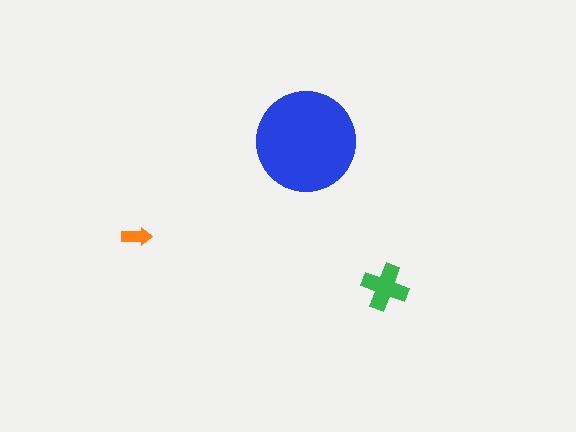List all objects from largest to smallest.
The blue circle, the green cross, the orange arrow.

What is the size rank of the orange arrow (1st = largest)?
3rd.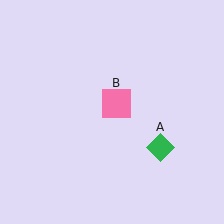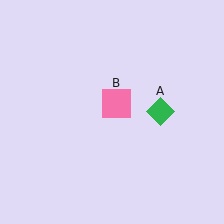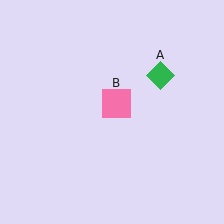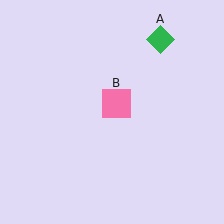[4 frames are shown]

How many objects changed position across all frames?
1 object changed position: green diamond (object A).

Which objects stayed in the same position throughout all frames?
Pink square (object B) remained stationary.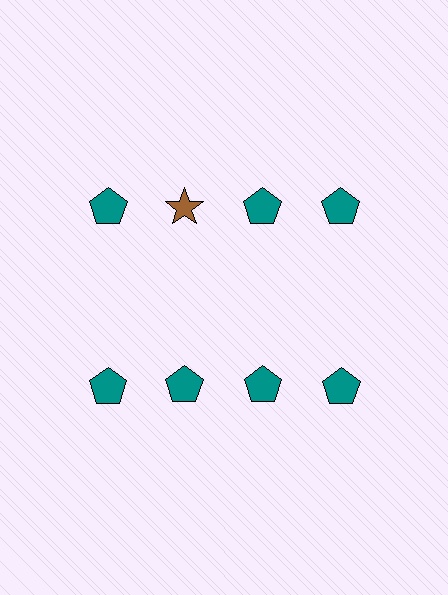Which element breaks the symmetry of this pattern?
The brown star in the top row, second from left column breaks the symmetry. All other shapes are teal pentagons.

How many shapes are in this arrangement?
There are 8 shapes arranged in a grid pattern.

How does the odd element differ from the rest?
It differs in both color (brown instead of teal) and shape (star instead of pentagon).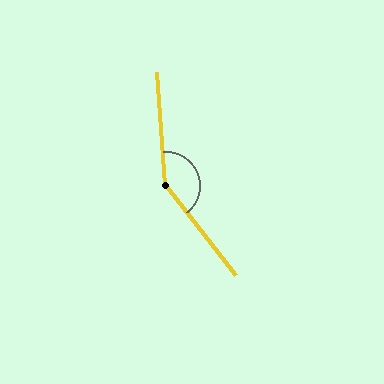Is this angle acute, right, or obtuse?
It is obtuse.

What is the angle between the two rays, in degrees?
Approximately 146 degrees.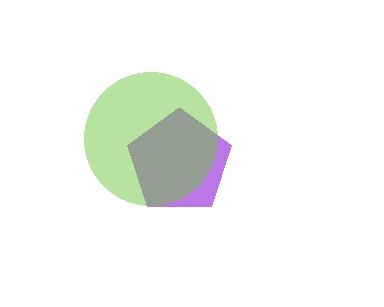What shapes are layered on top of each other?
The layered shapes are: a purple pentagon, a lime circle.